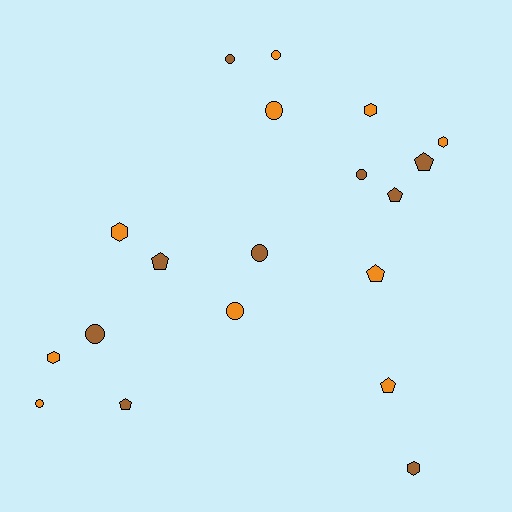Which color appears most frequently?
Orange, with 10 objects.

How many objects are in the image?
There are 19 objects.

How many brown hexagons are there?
There is 1 brown hexagon.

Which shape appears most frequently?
Circle, with 8 objects.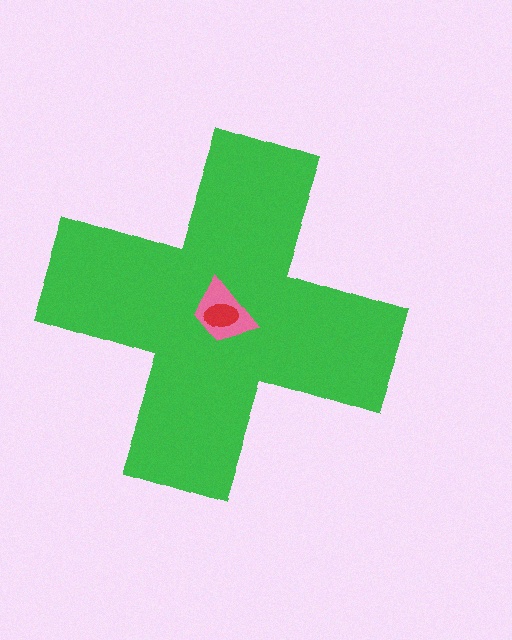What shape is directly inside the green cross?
The pink trapezoid.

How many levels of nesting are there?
3.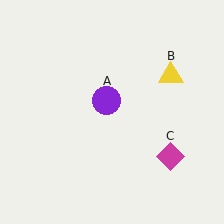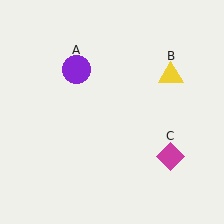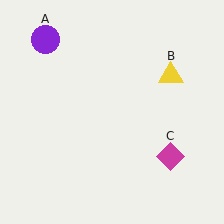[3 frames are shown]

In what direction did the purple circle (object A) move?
The purple circle (object A) moved up and to the left.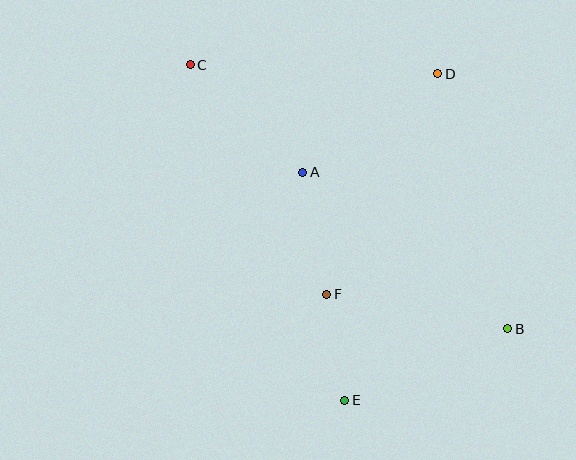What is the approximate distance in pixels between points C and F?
The distance between C and F is approximately 267 pixels.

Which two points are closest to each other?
Points E and F are closest to each other.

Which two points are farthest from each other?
Points B and C are farthest from each other.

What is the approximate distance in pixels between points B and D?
The distance between B and D is approximately 264 pixels.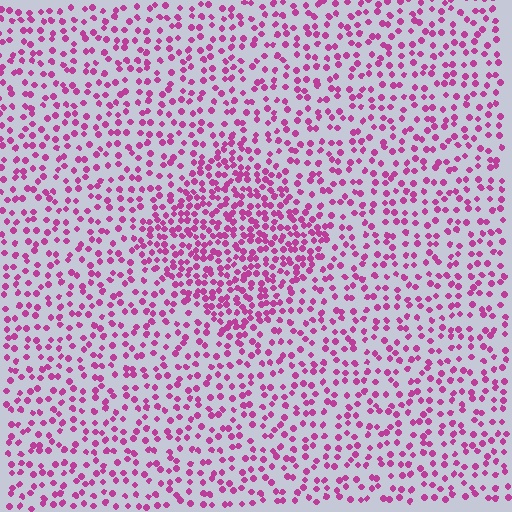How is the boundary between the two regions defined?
The boundary is defined by a change in element density (approximately 1.9x ratio). All elements are the same color, size, and shape.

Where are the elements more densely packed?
The elements are more densely packed inside the diamond boundary.